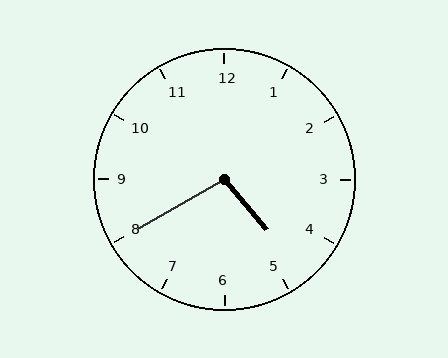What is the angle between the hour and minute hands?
Approximately 100 degrees.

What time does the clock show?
4:40.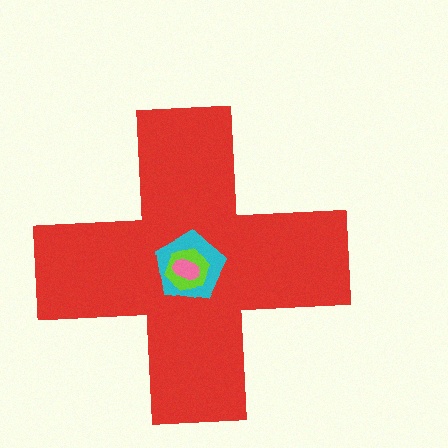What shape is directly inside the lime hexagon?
The pink ellipse.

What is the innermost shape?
The pink ellipse.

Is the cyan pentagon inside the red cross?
Yes.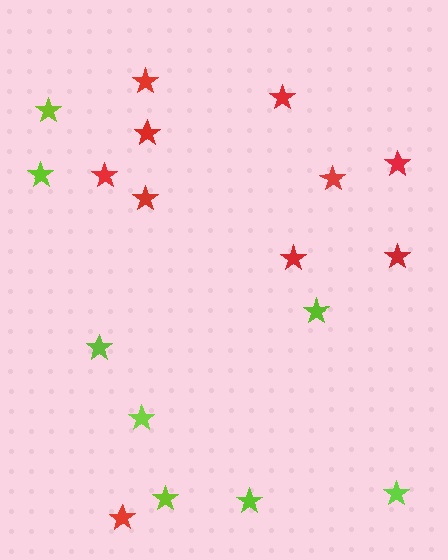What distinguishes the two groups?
There are 2 groups: one group of lime stars (8) and one group of red stars (10).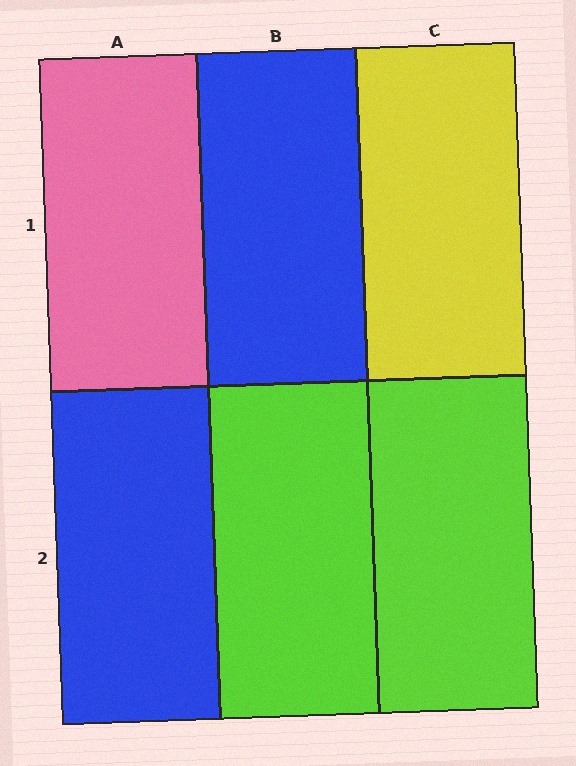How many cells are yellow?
1 cell is yellow.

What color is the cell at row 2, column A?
Blue.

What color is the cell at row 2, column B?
Lime.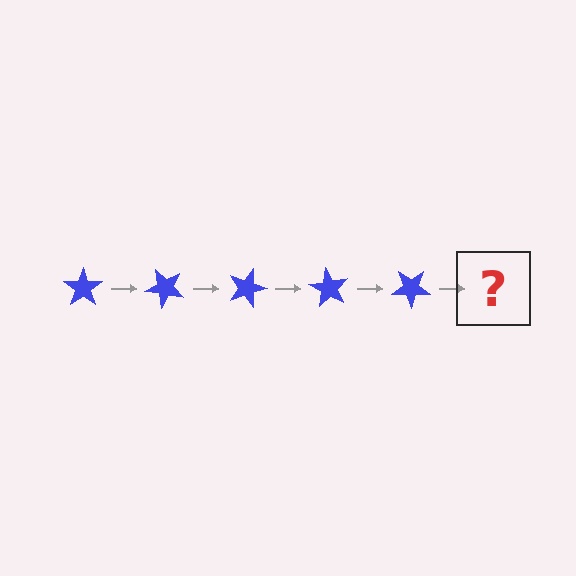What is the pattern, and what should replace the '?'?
The pattern is that the star rotates 45 degrees each step. The '?' should be a blue star rotated 225 degrees.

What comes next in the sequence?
The next element should be a blue star rotated 225 degrees.